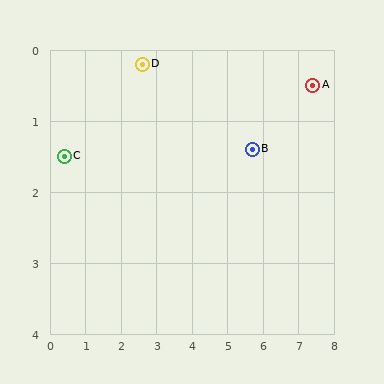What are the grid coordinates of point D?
Point D is at approximately (2.6, 0.2).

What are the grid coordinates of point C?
Point C is at approximately (0.4, 1.5).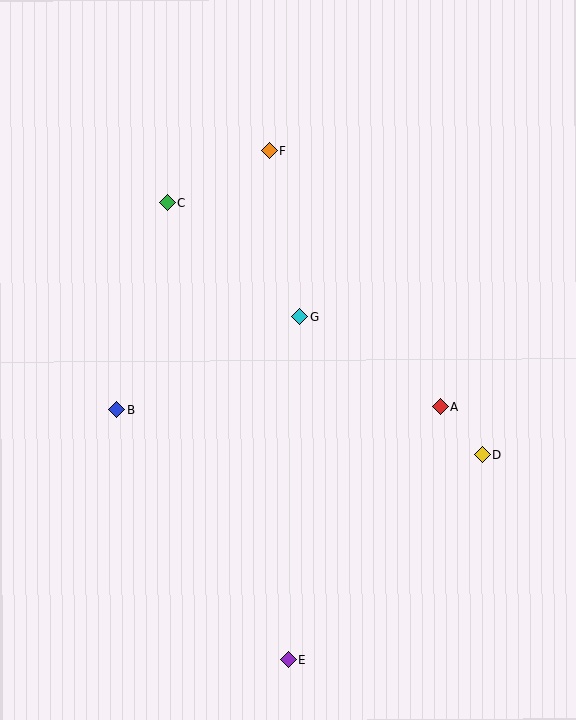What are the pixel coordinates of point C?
Point C is at (167, 203).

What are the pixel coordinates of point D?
Point D is at (482, 454).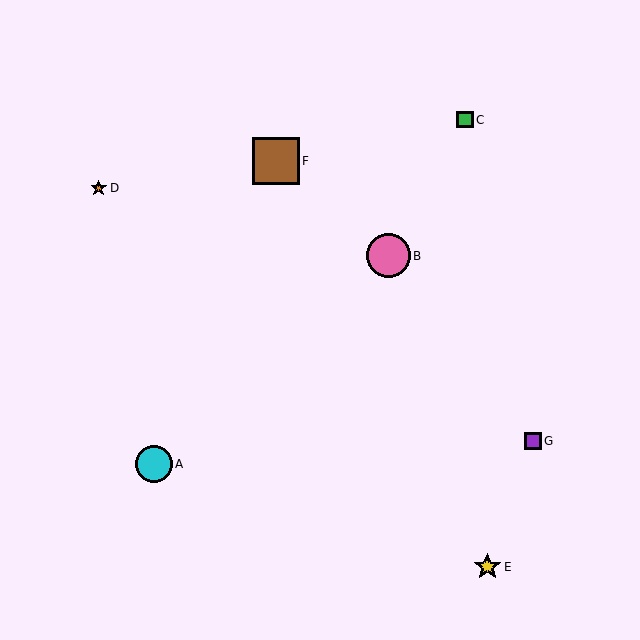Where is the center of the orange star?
The center of the orange star is at (99, 188).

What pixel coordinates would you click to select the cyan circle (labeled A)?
Click at (154, 464) to select the cyan circle A.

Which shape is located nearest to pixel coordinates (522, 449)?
The purple square (labeled G) at (533, 441) is nearest to that location.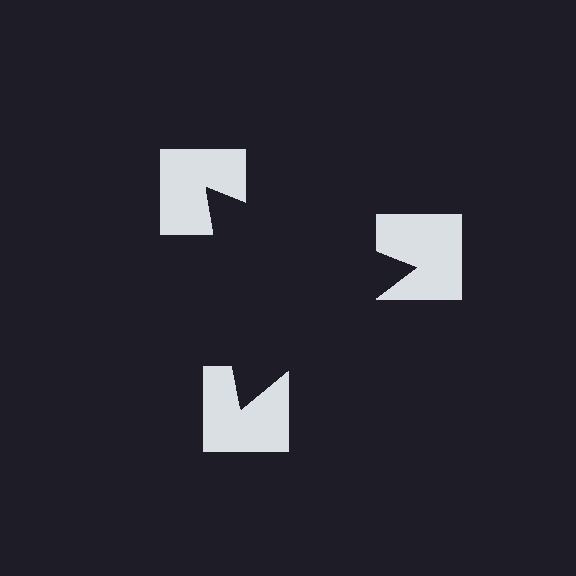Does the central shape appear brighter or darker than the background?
It typically appears slightly darker than the background, even though no actual brightness change is drawn.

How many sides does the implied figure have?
3 sides.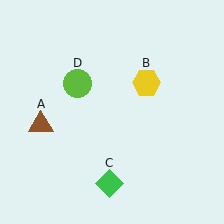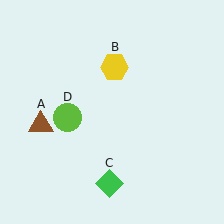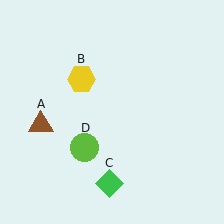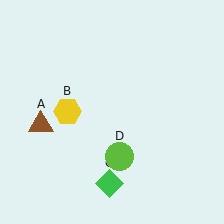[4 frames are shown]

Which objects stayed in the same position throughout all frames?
Brown triangle (object A) and green diamond (object C) remained stationary.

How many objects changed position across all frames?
2 objects changed position: yellow hexagon (object B), lime circle (object D).